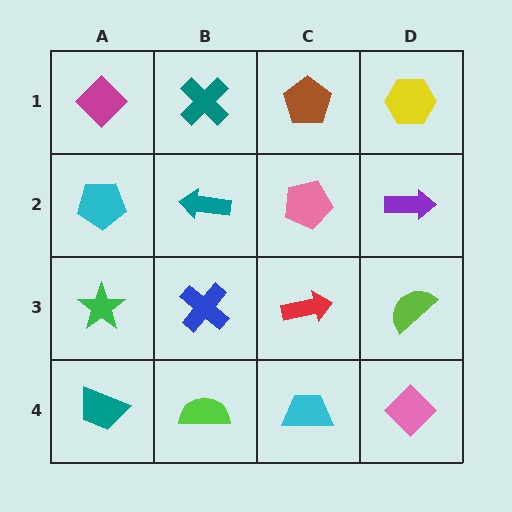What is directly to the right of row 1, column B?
A brown pentagon.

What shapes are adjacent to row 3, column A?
A cyan pentagon (row 2, column A), a teal trapezoid (row 4, column A), a blue cross (row 3, column B).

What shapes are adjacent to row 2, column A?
A magenta diamond (row 1, column A), a green star (row 3, column A), a teal arrow (row 2, column B).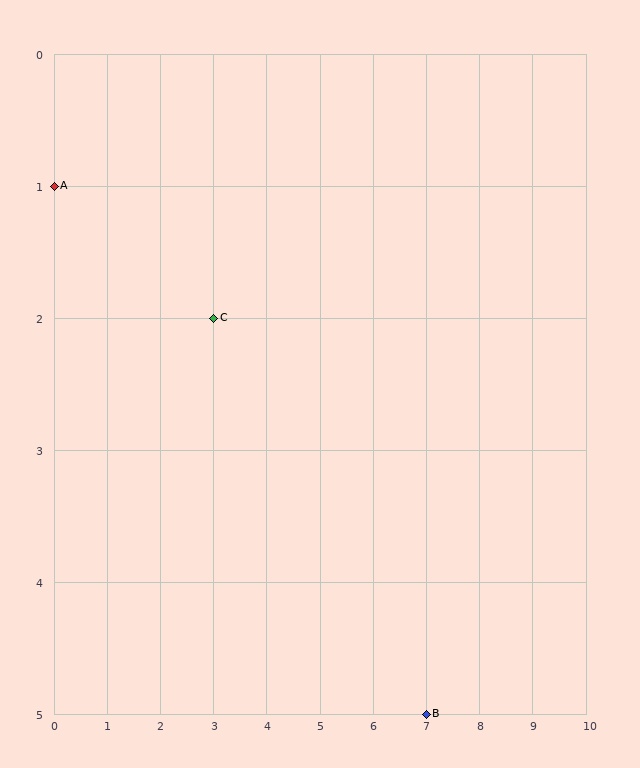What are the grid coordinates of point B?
Point B is at grid coordinates (7, 5).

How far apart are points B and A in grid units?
Points B and A are 7 columns and 4 rows apart (about 8.1 grid units diagonally).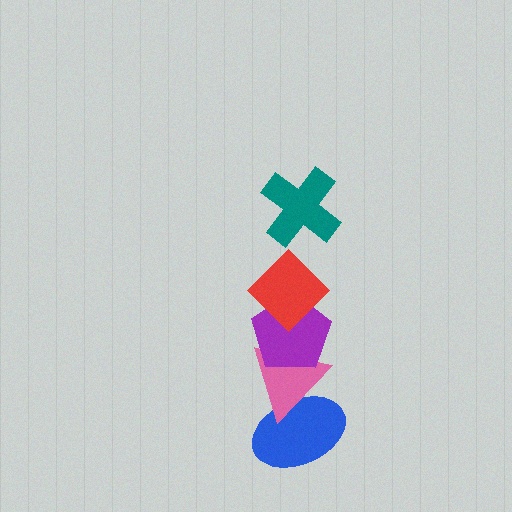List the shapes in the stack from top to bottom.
From top to bottom: the teal cross, the red diamond, the purple pentagon, the pink triangle, the blue ellipse.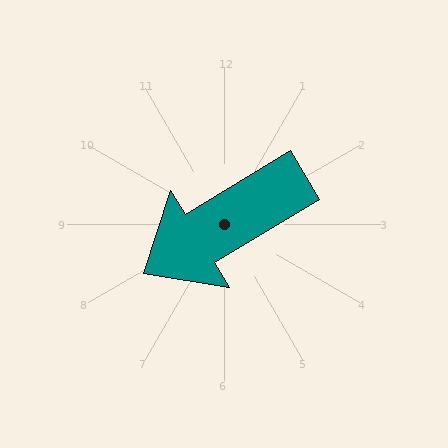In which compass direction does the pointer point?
Southwest.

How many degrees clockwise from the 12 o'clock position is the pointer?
Approximately 239 degrees.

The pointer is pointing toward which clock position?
Roughly 8 o'clock.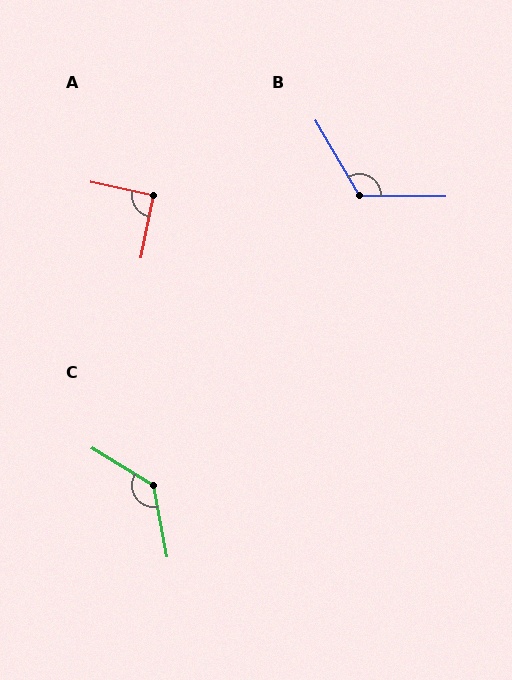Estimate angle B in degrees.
Approximately 120 degrees.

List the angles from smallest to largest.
A (91°), B (120°), C (132°).